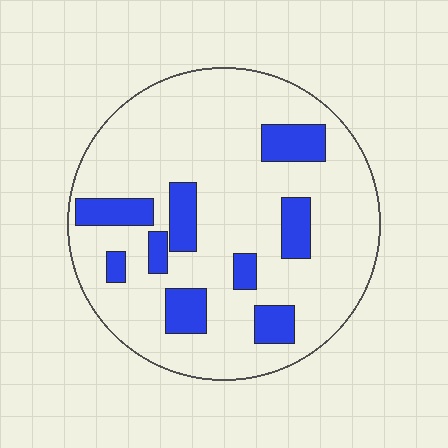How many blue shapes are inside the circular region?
9.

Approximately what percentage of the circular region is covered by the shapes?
Approximately 20%.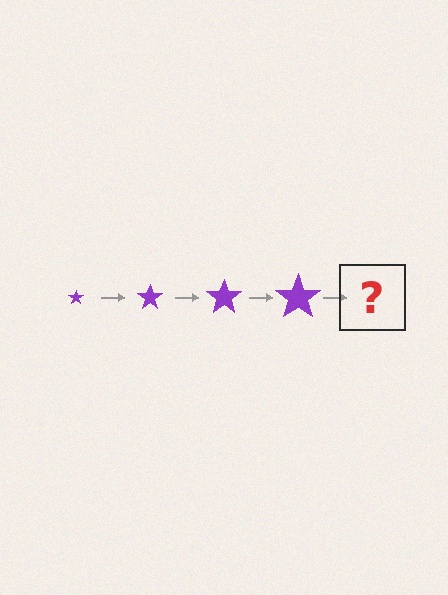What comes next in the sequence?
The next element should be a purple star, larger than the previous one.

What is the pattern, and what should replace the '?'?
The pattern is that the star gets progressively larger each step. The '?' should be a purple star, larger than the previous one.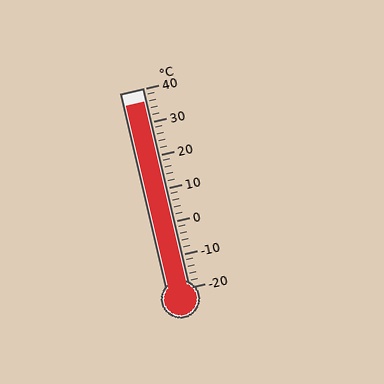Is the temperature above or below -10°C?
The temperature is above -10°C.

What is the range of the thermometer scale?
The thermometer scale ranges from -20°C to 40°C.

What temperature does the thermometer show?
The thermometer shows approximately 36°C.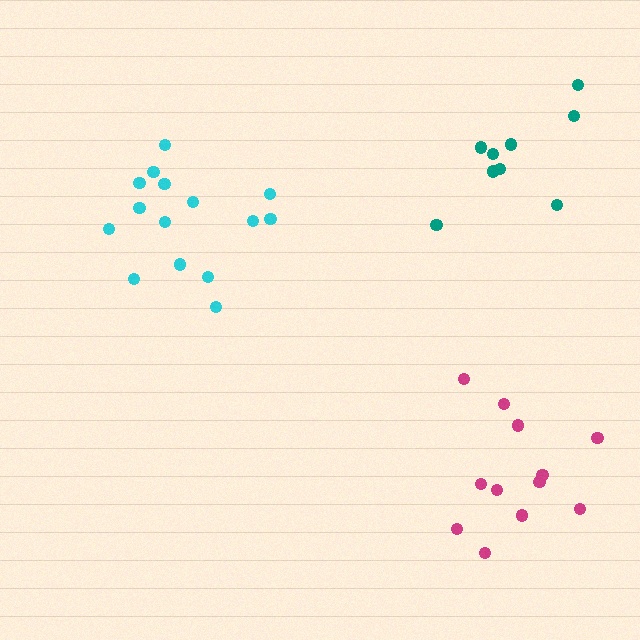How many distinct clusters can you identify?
There are 3 distinct clusters.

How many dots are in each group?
Group 1: 12 dots, Group 2: 15 dots, Group 3: 9 dots (36 total).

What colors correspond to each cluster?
The clusters are colored: magenta, cyan, teal.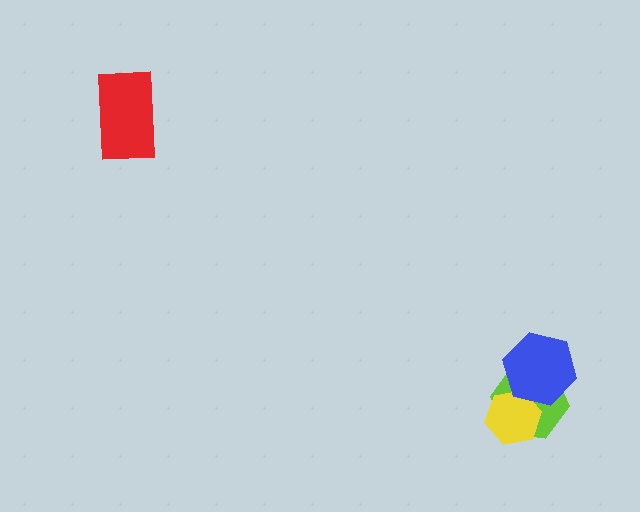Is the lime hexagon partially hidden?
Yes, it is partially covered by another shape.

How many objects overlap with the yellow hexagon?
2 objects overlap with the yellow hexagon.